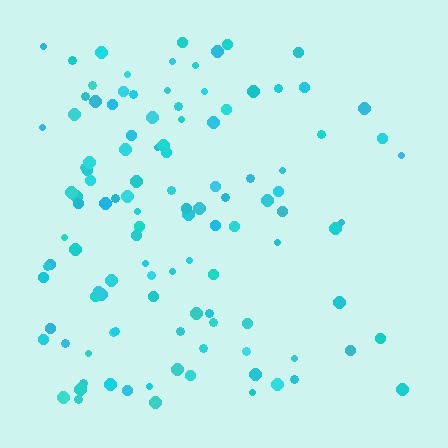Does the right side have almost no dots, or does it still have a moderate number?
Still a moderate number, just noticeably fewer than the left.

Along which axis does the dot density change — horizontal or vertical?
Horizontal.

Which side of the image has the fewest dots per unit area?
The right.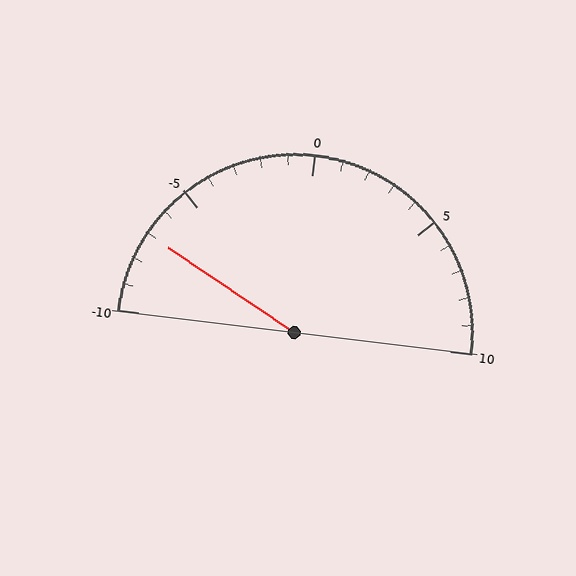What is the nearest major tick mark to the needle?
The nearest major tick mark is -5.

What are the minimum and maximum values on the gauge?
The gauge ranges from -10 to 10.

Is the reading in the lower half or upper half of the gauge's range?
The reading is in the lower half of the range (-10 to 10).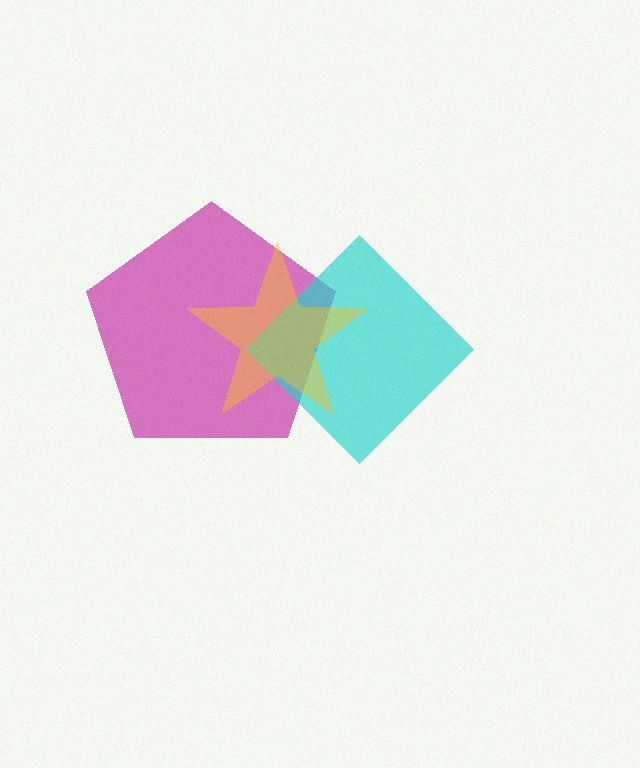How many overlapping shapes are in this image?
There are 3 overlapping shapes in the image.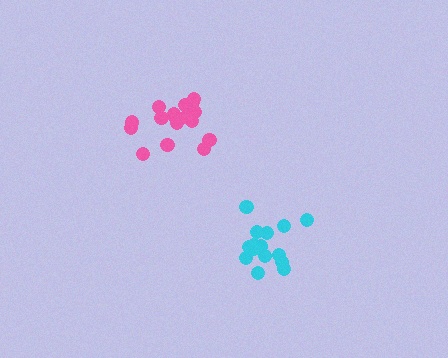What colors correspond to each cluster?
The clusters are colored: pink, cyan.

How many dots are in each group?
Group 1: 17 dots, Group 2: 15 dots (32 total).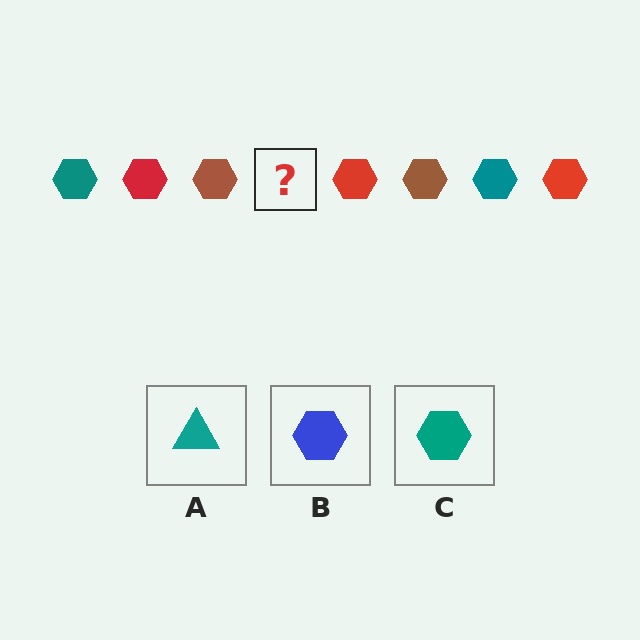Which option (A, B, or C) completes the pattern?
C.